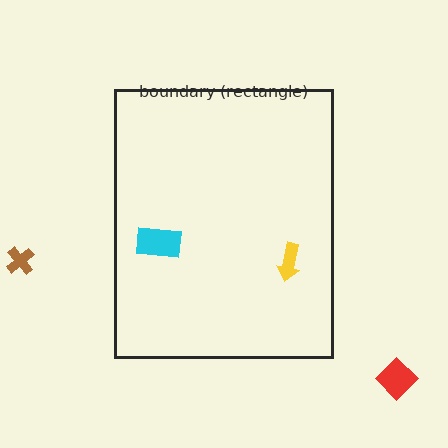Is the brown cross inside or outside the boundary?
Outside.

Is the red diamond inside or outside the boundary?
Outside.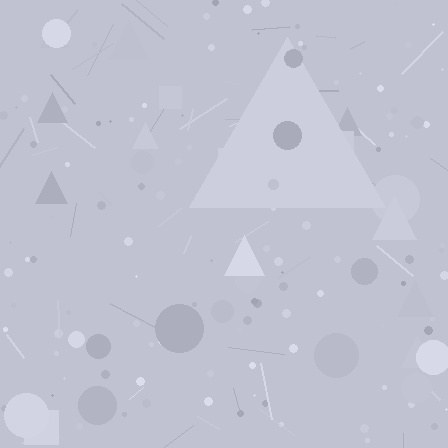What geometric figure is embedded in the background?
A triangle is embedded in the background.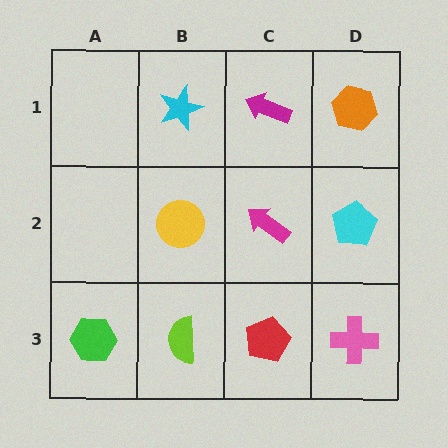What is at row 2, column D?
A cyan pentagon.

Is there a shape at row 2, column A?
No, that cell is empty.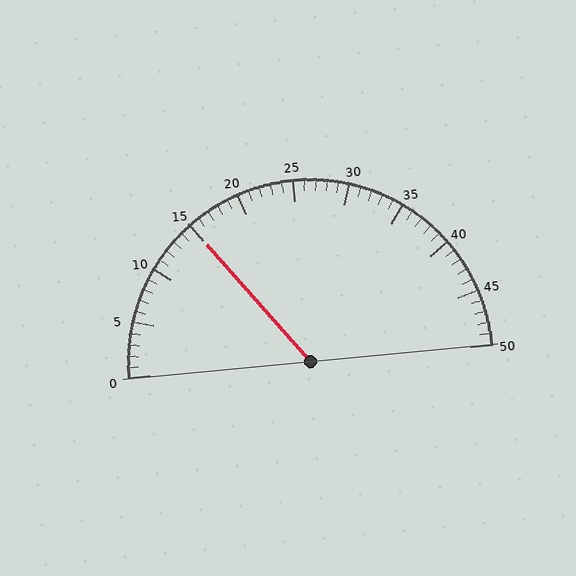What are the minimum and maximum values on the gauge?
The gauge ranges from 0 to 50.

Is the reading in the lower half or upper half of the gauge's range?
The reading is in the lower half of the range (0 to 50).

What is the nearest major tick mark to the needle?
The nearest major tick mark is 15.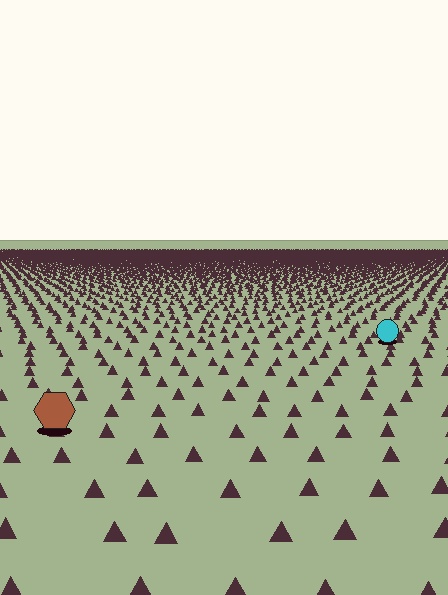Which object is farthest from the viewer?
The cyan circle is farthest from the viewer. It appears smaller and the ground texture around it is denser.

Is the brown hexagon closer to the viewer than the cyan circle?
Yes. The brown hexagon is closer — you can tell from the texture gradient: the ground texture is coarser near it.